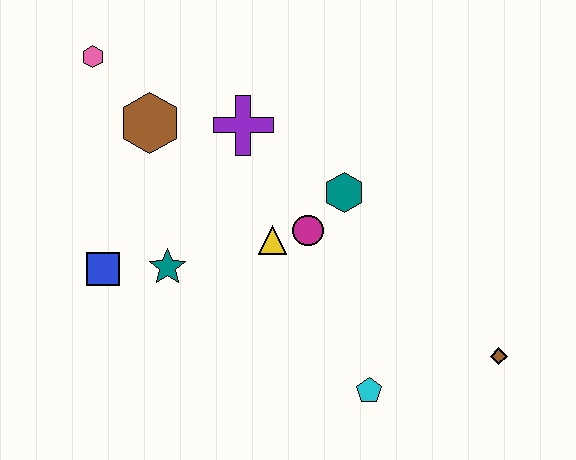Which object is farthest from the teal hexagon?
The pink hexagon is farthest from the teal hexagon.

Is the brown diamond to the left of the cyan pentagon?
No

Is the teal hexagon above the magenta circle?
Yes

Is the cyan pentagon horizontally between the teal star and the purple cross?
No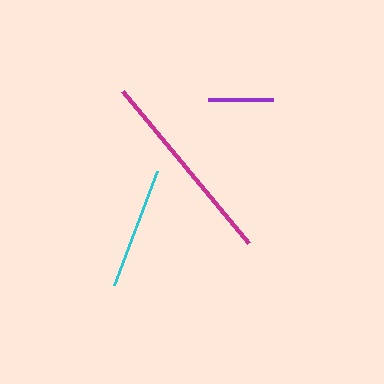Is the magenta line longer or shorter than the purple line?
The magenta line is longer than the purple line.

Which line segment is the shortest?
The purple line is the shortest at approximately 65 pixels.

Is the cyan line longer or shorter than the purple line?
The cyan line is longer than the purple line.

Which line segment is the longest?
The magenta line is the longest at approximately 197 pixels.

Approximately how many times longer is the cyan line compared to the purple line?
The cyan line is approximately 1.9 times the length of the purple line.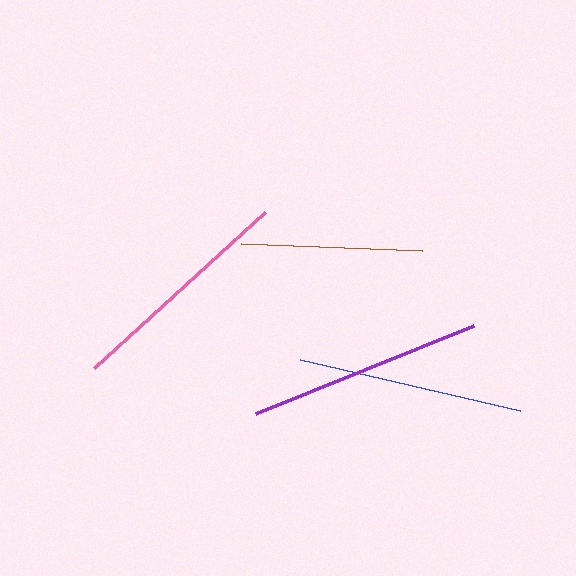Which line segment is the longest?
The purple line is the longest at approximately 235 pixels.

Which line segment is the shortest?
The brown line is the shortest at approximately 181 pixels.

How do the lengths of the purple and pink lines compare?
The purple and pink lines are approximately the same length.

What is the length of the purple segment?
The purple segment is approximately 235 pixels long.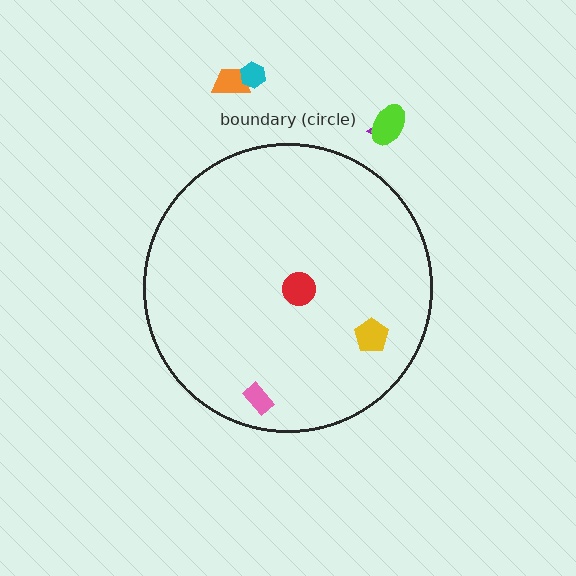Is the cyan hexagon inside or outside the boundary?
Outside.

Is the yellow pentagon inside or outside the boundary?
Inside.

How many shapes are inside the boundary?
3 inside, 4 outside.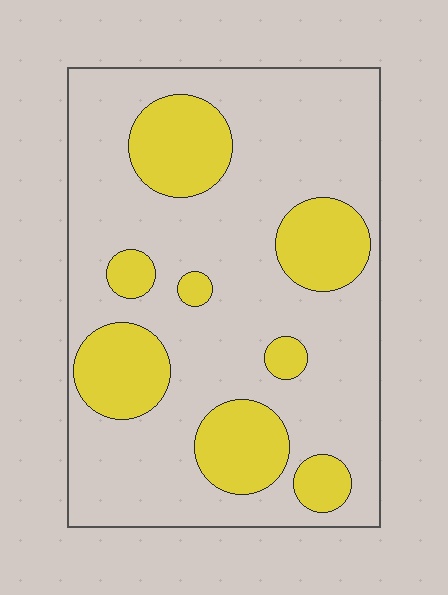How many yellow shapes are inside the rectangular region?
8.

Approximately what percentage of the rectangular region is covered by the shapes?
Approximately 25%.